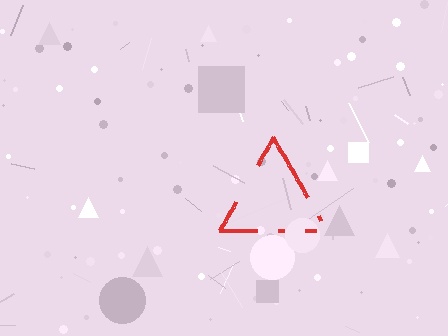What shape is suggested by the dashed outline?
The dashed outline suggests a triangle.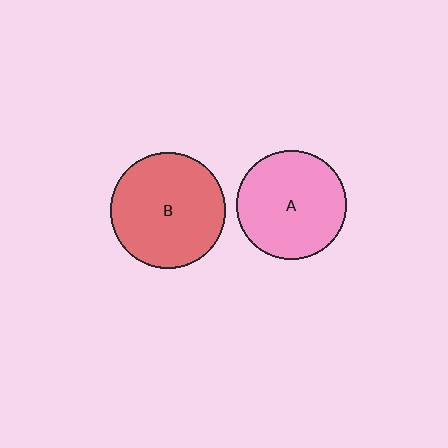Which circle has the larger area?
Circle B (red).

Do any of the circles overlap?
No, none of the circles overlap.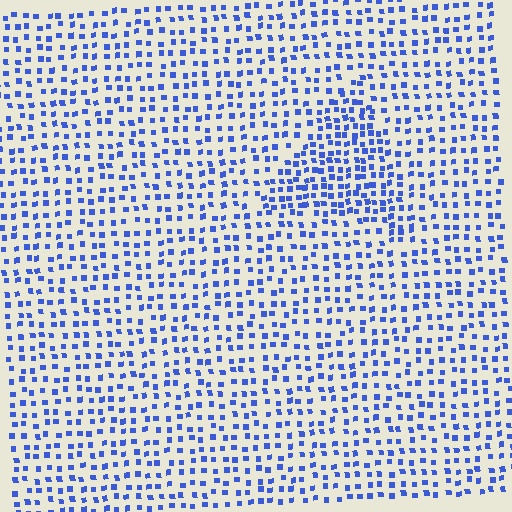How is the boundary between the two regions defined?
The boundary is defined by a change in element density (approximately 1.7x ratio). All elements are the same color, size, and shape.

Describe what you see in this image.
The image contains small blue elements arranged at two different densities. A triangle-shaped region is visible where the elements are more densely packed than the surrounding area.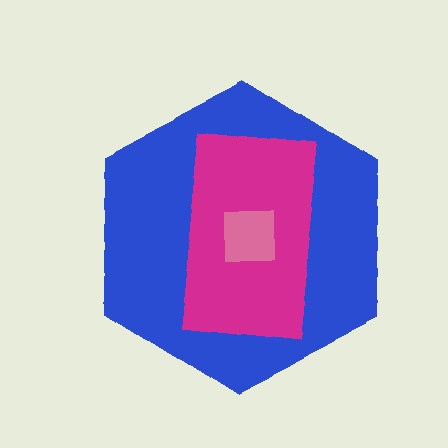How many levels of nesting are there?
3.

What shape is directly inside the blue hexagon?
The magenta rectangle.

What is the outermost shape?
The blue hexagon.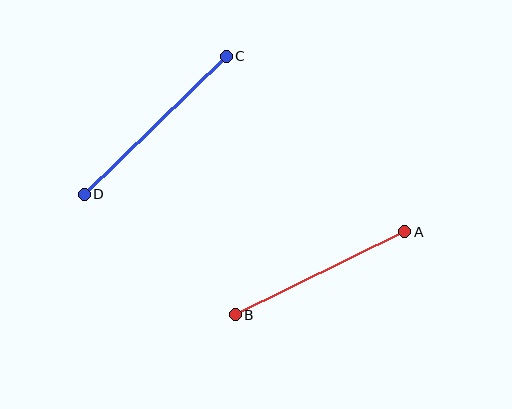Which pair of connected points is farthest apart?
Points C and D are farthest apart.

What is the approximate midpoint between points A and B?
The midpoint is at approximately (320, 273) pixels.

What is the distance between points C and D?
The distance is approximately 198 pixels.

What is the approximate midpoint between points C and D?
The midpoint is at approximately (155, 125) pixels.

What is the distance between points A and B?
The distance is approximately 189 pixels.